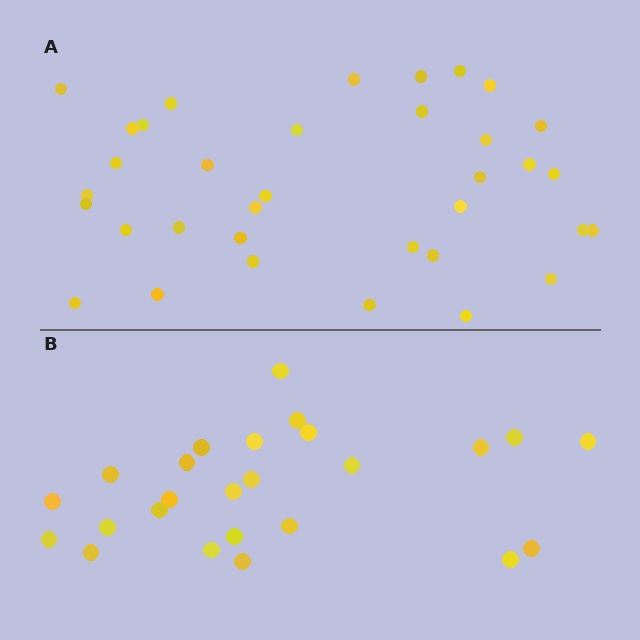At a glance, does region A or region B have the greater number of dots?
Region A (the top region) has more dots.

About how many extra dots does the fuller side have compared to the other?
Region A has roughly 10 or so more dots than region B.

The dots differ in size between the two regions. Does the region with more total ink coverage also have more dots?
No. Region B has more total ink coverage because its dots are larger, but region A actually contains more individual dots. Total area can be misleading — the number of items is what matters here.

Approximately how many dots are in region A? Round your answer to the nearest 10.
About 40 dots. (The exact count is 35, which rounds to 40.)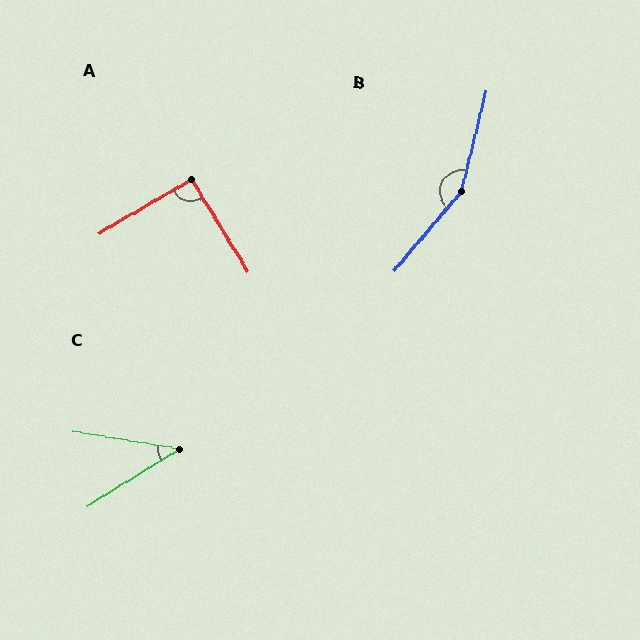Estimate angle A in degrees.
Approximately 91 degrees.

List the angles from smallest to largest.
C (41°), A (91°), B (154°).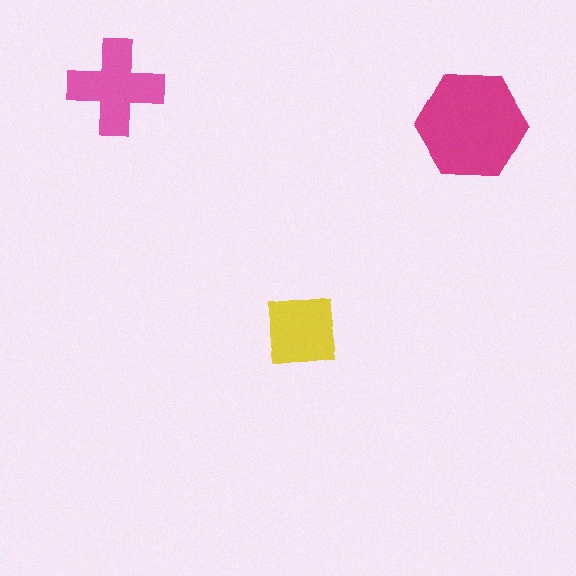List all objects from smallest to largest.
The yellow square, the pink cross, the magenta hexagon.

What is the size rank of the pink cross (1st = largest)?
2nd.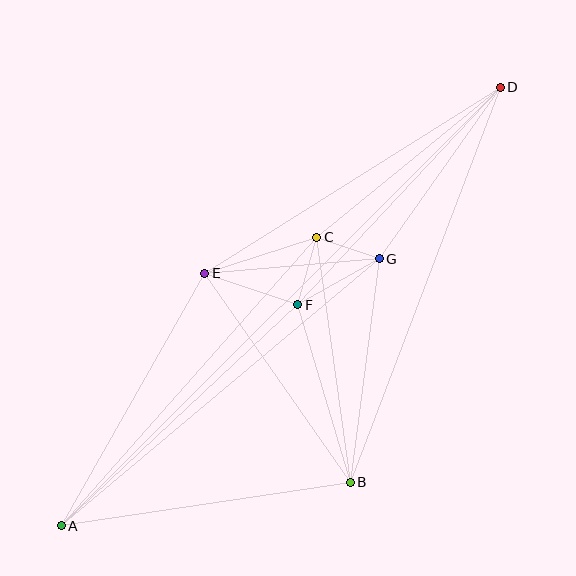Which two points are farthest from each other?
Points A and D are farthest from each other.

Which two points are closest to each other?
Points C and G are closest to each other.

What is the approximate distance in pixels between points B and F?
The distance between B and F is approximately 185 pixels.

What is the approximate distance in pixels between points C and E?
The distance between C and E is approximately 118 pixels.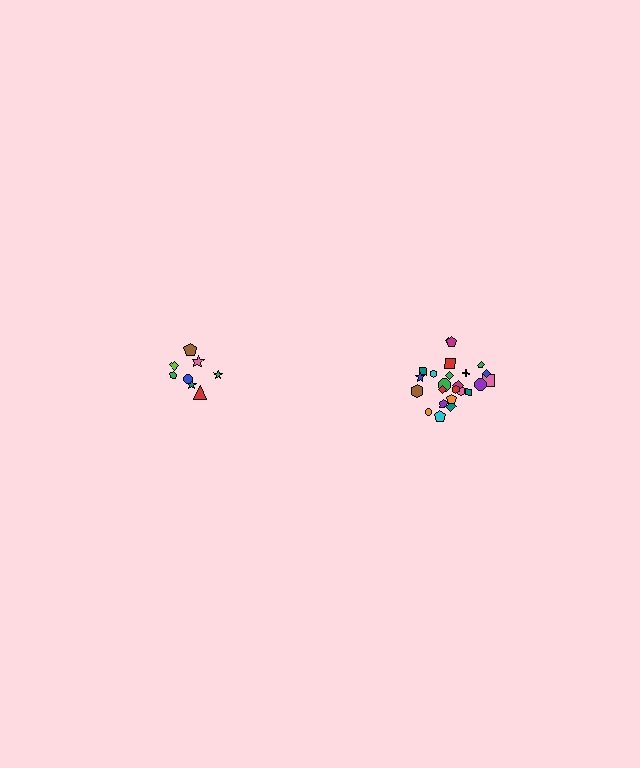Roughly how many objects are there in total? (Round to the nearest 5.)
Roughly 35 objects in total.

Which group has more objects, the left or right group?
The right group.